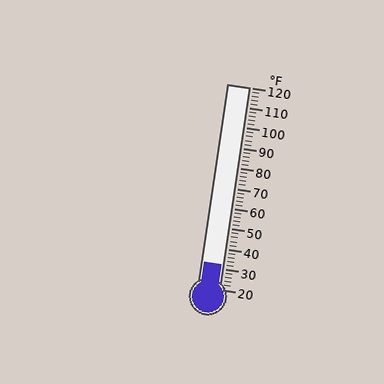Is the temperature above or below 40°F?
The temperature is below 40°F.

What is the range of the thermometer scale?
The thermometer scale ranges from 20°F to 120°F.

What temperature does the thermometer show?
The thermometer shows approximately 32°F.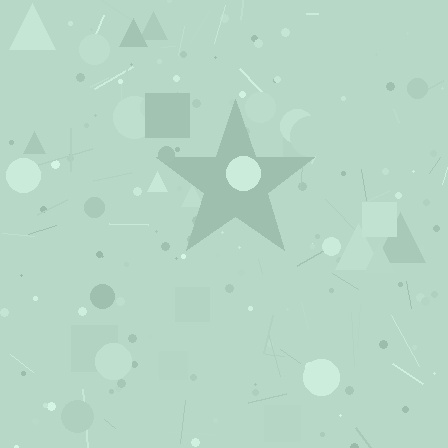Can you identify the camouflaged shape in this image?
The camouflaged shape is a star.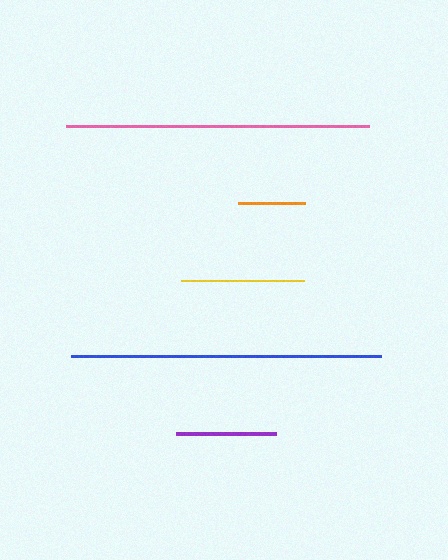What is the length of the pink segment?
The pink segment is approximately 303 pixels long.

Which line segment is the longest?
The blue line is the longest at approximately 310 pixels.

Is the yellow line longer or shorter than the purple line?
The yellow line is longer than the purple line.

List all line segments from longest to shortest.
From longest to shortest: blue, pink, yellow, purple, orange.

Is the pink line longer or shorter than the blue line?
The blue line is longer than the pink line.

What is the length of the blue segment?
The blue segment is approximately 310 pixels long.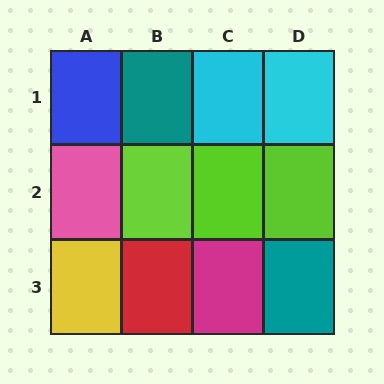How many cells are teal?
2 cells are teal.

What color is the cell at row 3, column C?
Magenta.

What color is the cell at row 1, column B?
Teal.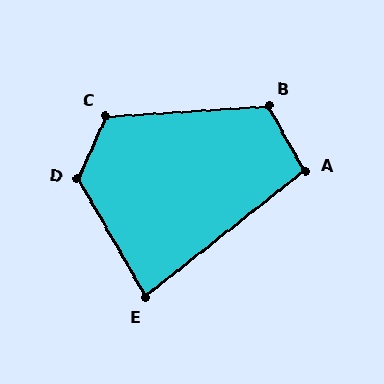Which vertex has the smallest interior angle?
E, at approximately 81 degrees.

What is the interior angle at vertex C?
Approximately 117 degrees (obtuse).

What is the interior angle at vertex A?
Approximately 99 degrees (obtuse).